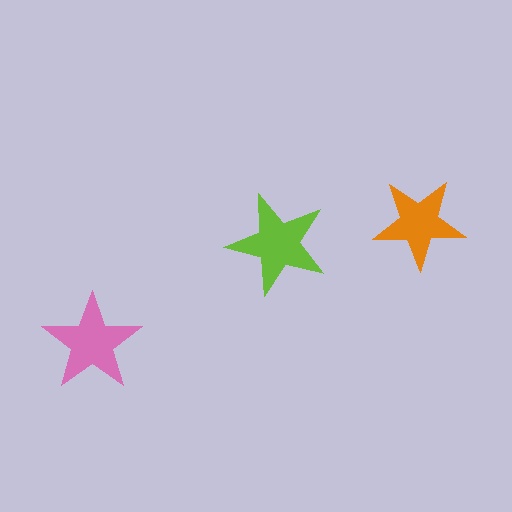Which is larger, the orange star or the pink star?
The pink one.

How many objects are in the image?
There are 3 objects in the image.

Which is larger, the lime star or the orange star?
The lime one.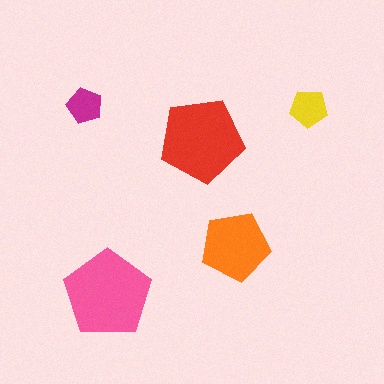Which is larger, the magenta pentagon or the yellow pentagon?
The yellow one.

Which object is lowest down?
The pink pentagon is bottommost.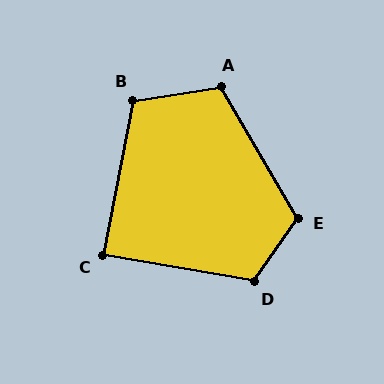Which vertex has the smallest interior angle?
C, at approximately 89 degrees.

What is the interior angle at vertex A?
Approximately 111 degrees (obtuse).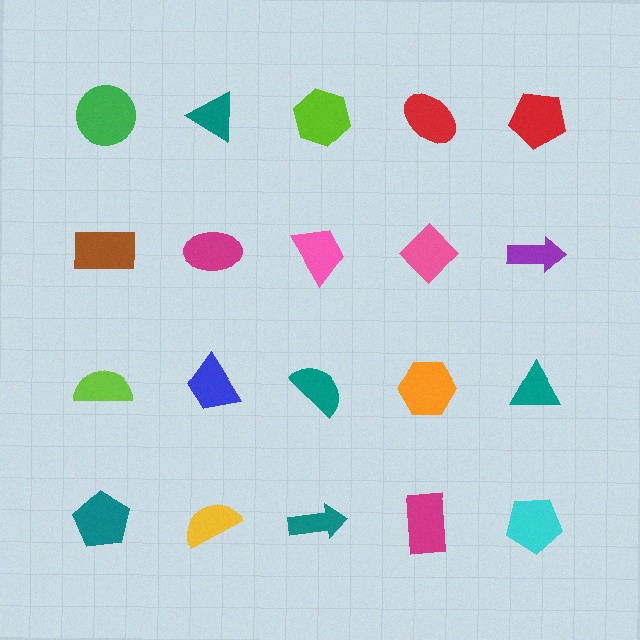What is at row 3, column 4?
An orange hexagon.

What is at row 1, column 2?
A teal triangle.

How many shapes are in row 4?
5 shapes.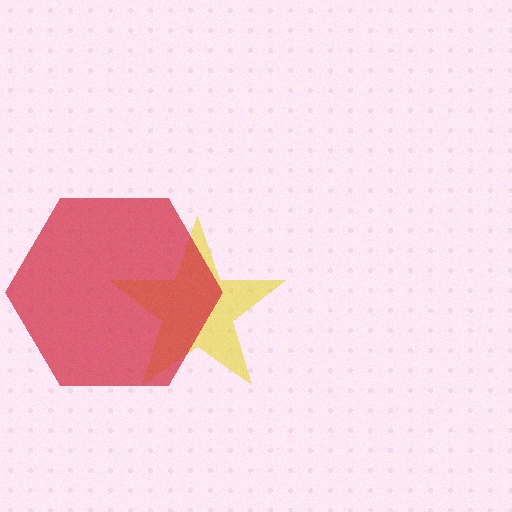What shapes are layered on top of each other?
The layered shapes are: a yellow star, a red hexagon.